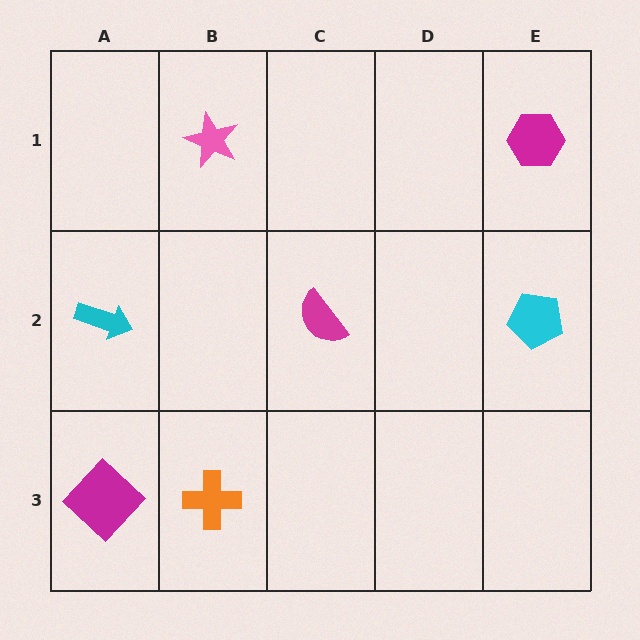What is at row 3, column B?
An orange cross.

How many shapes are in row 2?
3 shapes.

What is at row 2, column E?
A cyan pentagon.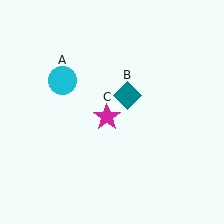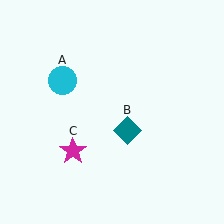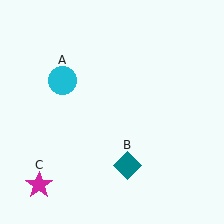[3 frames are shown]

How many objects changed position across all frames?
2 objects changed position: teal diamond (object B), magenta star (object C).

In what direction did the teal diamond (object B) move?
The teal diamond (object B) moved down.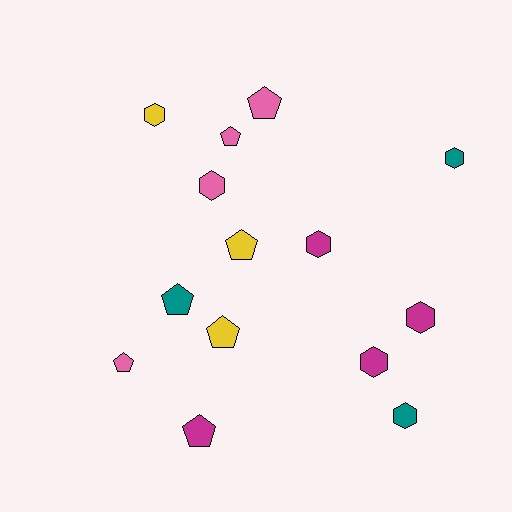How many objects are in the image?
There are 14 objects.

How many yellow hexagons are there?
There is 1 yellow hexagon.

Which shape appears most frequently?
Pentagon, with 7 objects.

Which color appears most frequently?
Pink, with 4 objects.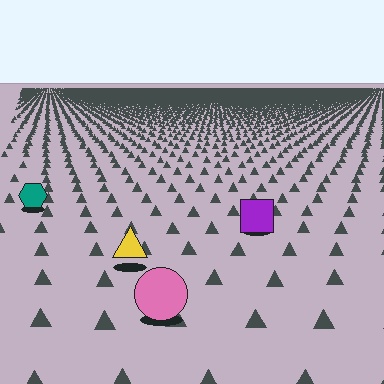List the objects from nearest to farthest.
From nearest to farthest: the pink circle, the yellow triangle, the purple square, the teal hexagon.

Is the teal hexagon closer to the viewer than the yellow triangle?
No. The yellow triangle is closer — you can tell from the texture gradient: the ground texture is coarser near it.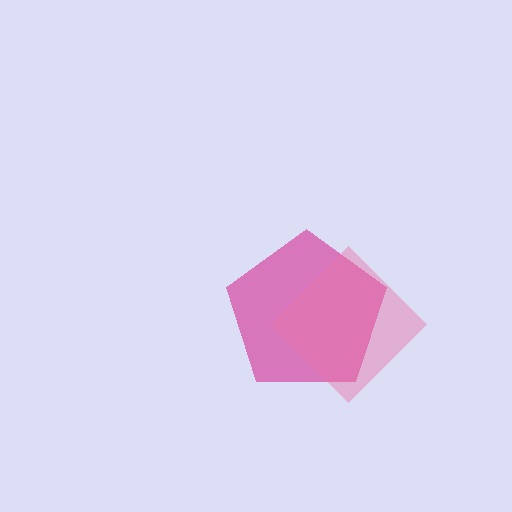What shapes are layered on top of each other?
The layered shapes are: a magenta pentagon, a pink diamond.